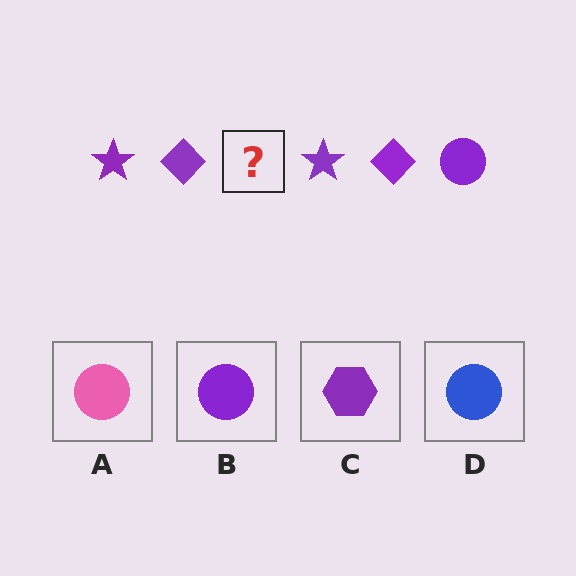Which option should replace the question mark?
Option B.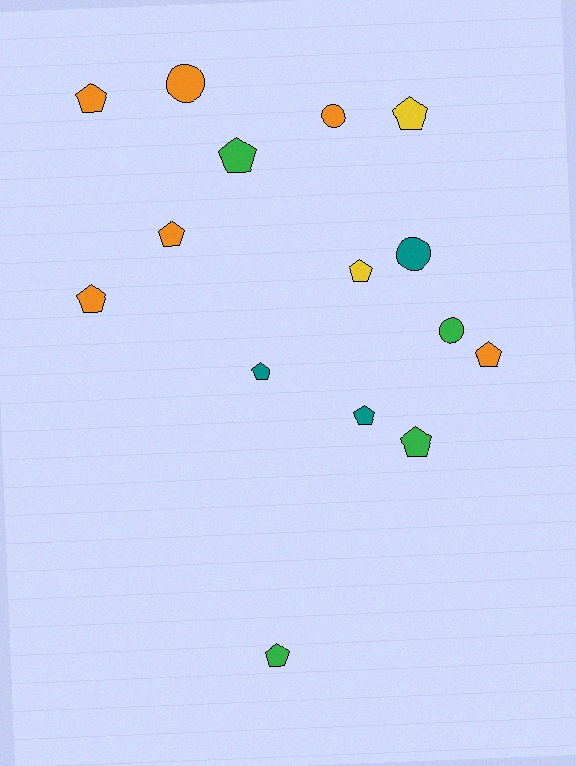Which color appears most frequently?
Orange, with 6 objects.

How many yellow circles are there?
There are no yellow circles.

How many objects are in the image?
There are 15 objects.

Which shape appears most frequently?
Pentagon, with 11 objects.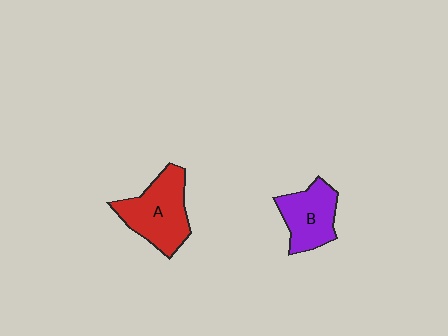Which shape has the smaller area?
Shape B (purple).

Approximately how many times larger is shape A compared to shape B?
Approximately 1.3 times.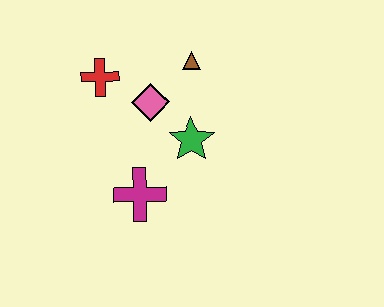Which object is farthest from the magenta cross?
The brown triangle is farthest from the magenta cross.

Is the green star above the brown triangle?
No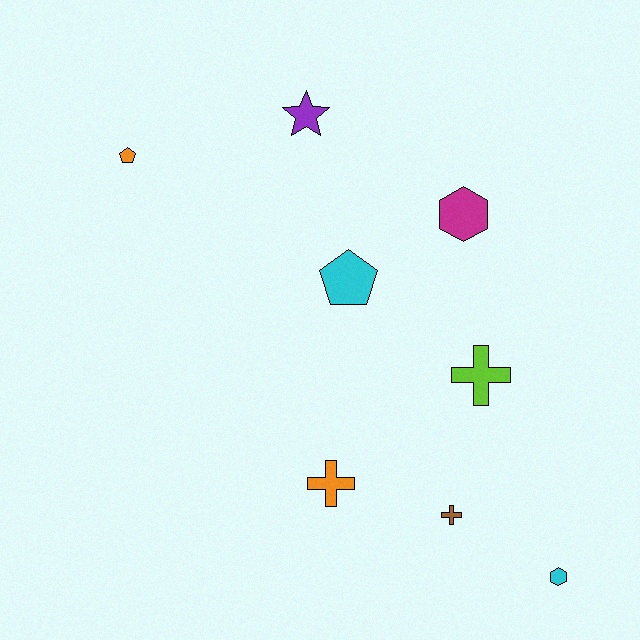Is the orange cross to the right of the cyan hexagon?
No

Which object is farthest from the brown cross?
The orange pentagon is farthest from the brown cross.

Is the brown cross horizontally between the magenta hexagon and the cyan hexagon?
No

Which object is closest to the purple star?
The cyan pentagon is closest to the purple star.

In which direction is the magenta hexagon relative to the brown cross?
The magenta hexagon is above the brown cross.